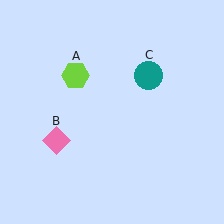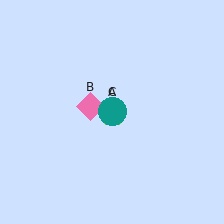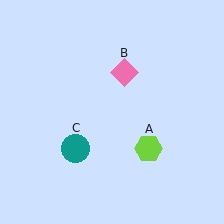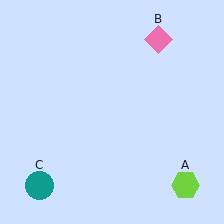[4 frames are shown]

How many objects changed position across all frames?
3 objects changed position: lime hexagon (object A), pink diamond (object B), teal circle (object C).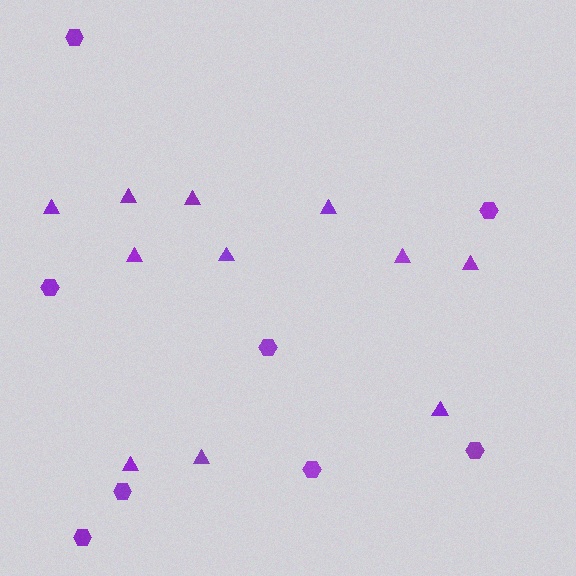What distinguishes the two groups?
There are 2 groups: one group of hexagons (8) and one group of triangles (11).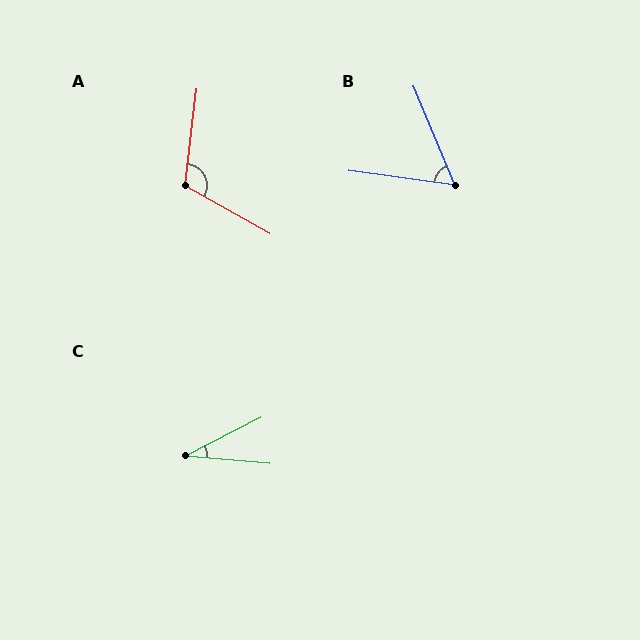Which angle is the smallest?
C, at approximately 32 degrees.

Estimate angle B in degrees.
Approximately 59 degrees.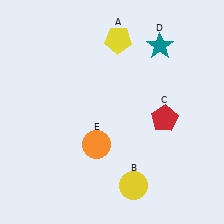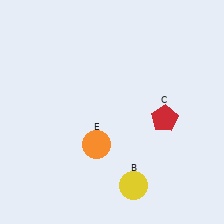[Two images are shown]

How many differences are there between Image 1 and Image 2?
There are 2 differences between the two images.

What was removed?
The yellow pentagon (A), the teal star (D) were removed in Image 2.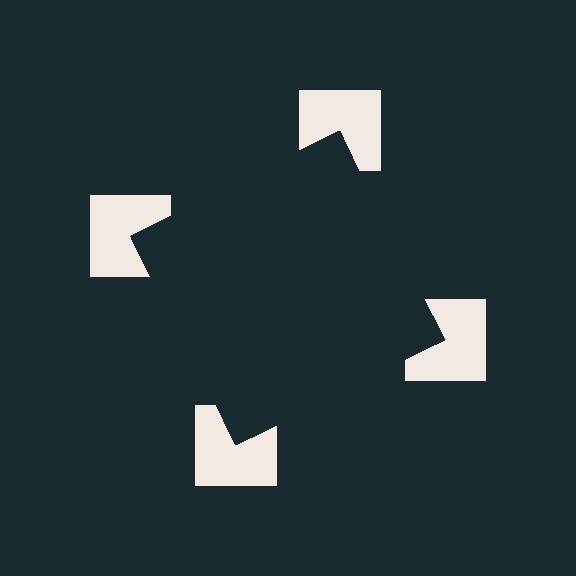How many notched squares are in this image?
There are 4 — one at each vertex of the illusory square.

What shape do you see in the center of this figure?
An illusory square — its edges are inferred from the aligned wedge cuts in the notched squares, not physically drawn.